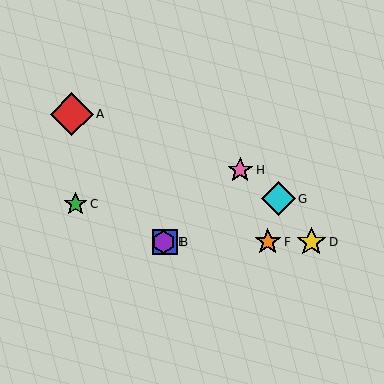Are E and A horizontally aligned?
No, E is at y≈242 and A is at y≈114.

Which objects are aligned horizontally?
Objects B, D, E, F are aligned horizontally.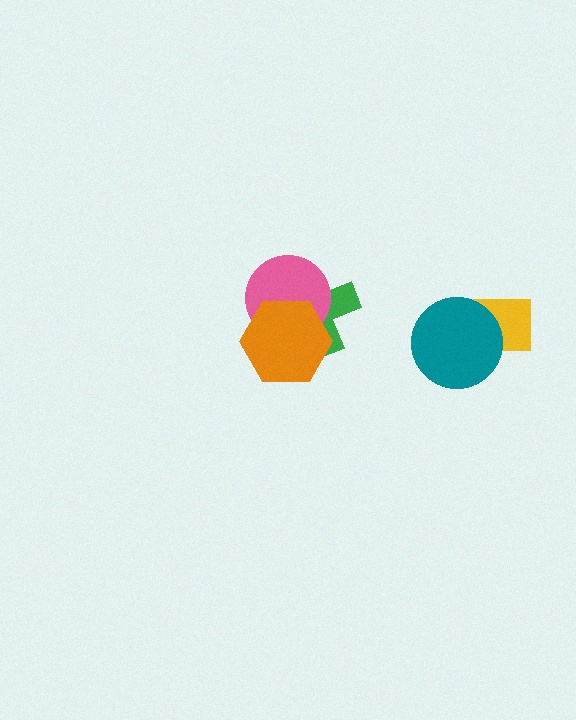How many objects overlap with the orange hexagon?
2 objects overlap with the orange hexagon.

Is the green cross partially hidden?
Yes, it is partially covered by another shape.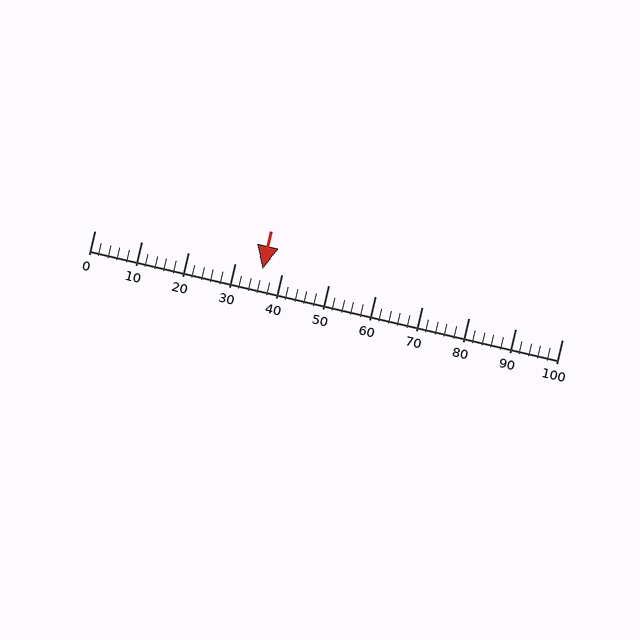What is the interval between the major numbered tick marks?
The major tick marks are spaced 10 units apart.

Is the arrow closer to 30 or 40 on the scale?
The arrow is closer to 40.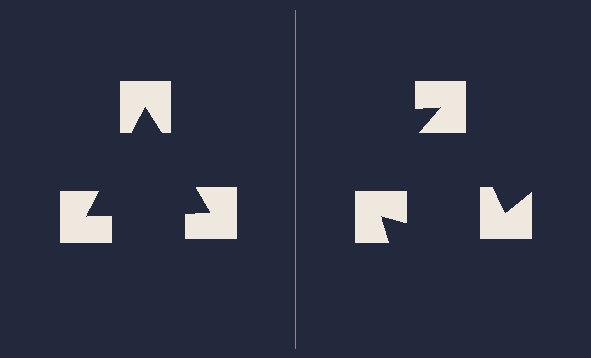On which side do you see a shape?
An illusory triangle appears on the left side. On the right side the wedge cuts are rotated, so no coherent shape forms.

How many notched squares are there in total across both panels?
6 — 3 on each side.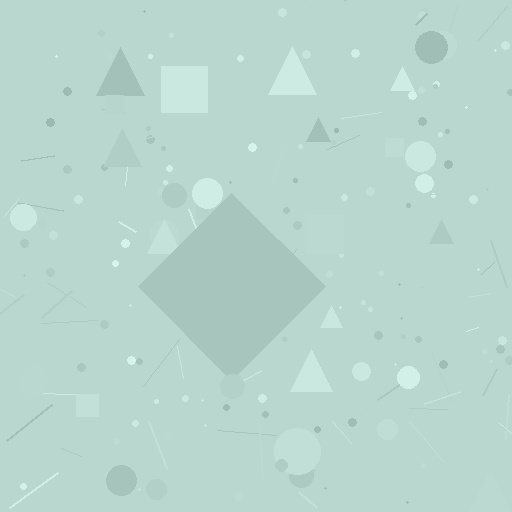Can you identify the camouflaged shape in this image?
The camouflaged shape is a diamond.